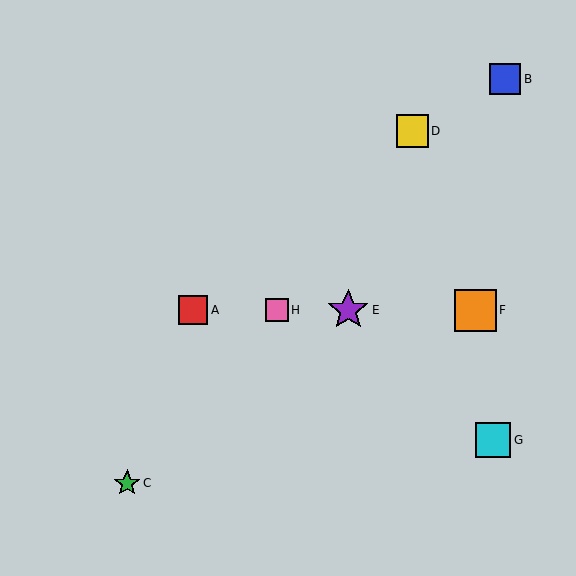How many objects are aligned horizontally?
4 objects (A, E, F, H) are aligned horizontally.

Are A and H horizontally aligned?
Yes, both are at y≈310.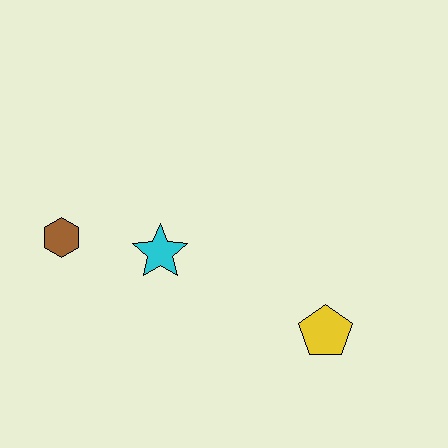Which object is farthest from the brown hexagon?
The yellow pentagon is farthest from the brown hexagon.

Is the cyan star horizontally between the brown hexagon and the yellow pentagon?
Yes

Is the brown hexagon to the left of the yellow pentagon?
Yes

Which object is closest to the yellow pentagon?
The cyan star is closest to the yellow pentagon.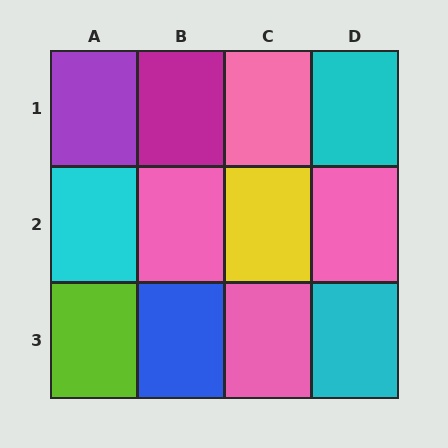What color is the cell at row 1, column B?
Magenta.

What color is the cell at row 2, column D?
Pink.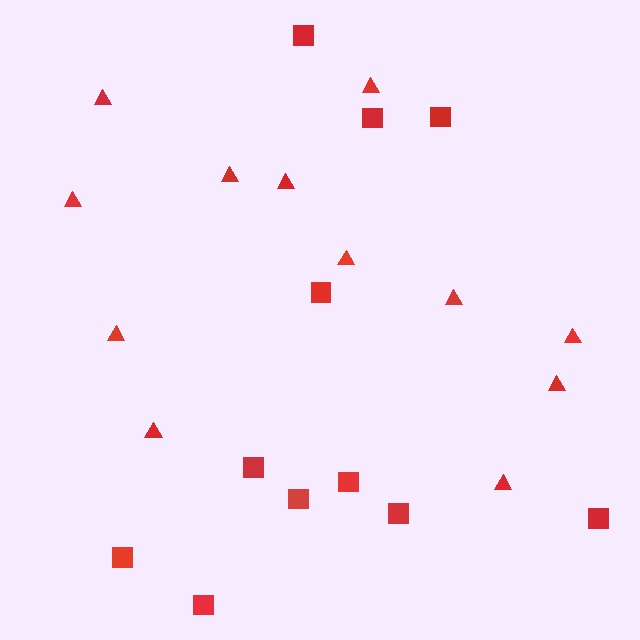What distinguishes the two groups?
There are 2 groups: one group of squares (11) and one group of triangles (12).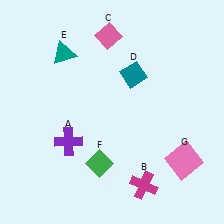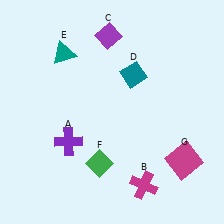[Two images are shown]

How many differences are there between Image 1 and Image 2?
There are 2 differences between the two images.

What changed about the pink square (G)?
In Image 1, G is pink. In Image 2, it changed to magenta.